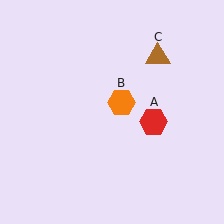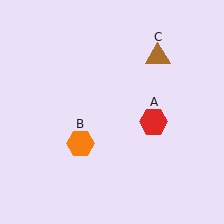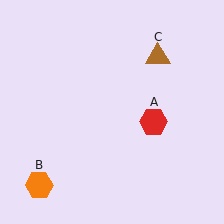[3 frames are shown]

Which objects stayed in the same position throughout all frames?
Red hexagon (object A) and brown triangle (object C) remained stationary.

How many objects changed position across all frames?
1 object changed position: orange hexagon (object B).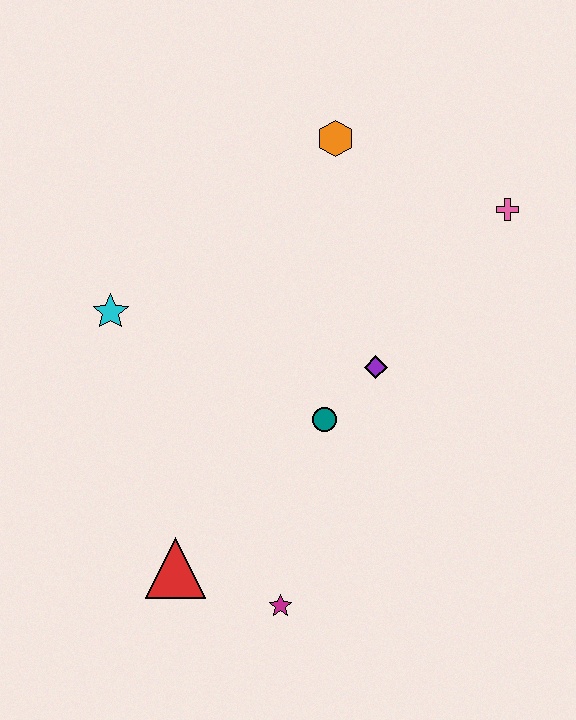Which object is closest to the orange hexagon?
The pink cross is closest to the orange hexagon.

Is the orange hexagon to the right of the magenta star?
Yes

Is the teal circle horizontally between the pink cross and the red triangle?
Yes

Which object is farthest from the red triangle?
The pink cross is farthest from the red triangle.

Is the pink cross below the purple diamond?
No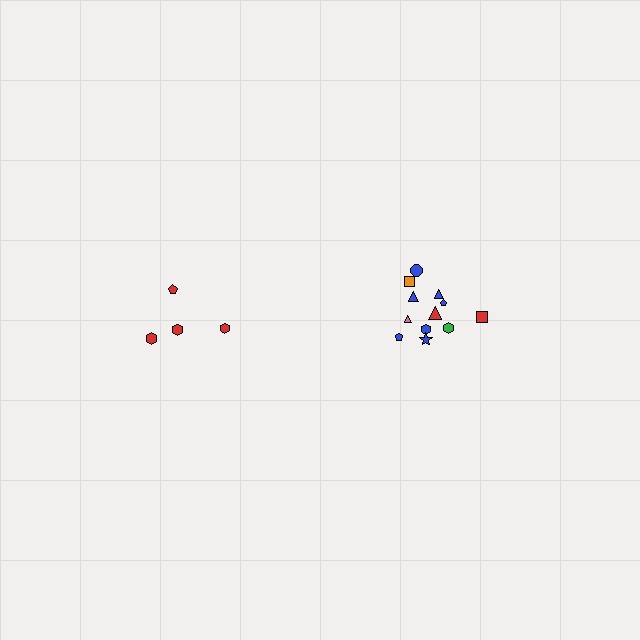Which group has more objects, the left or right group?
The right group.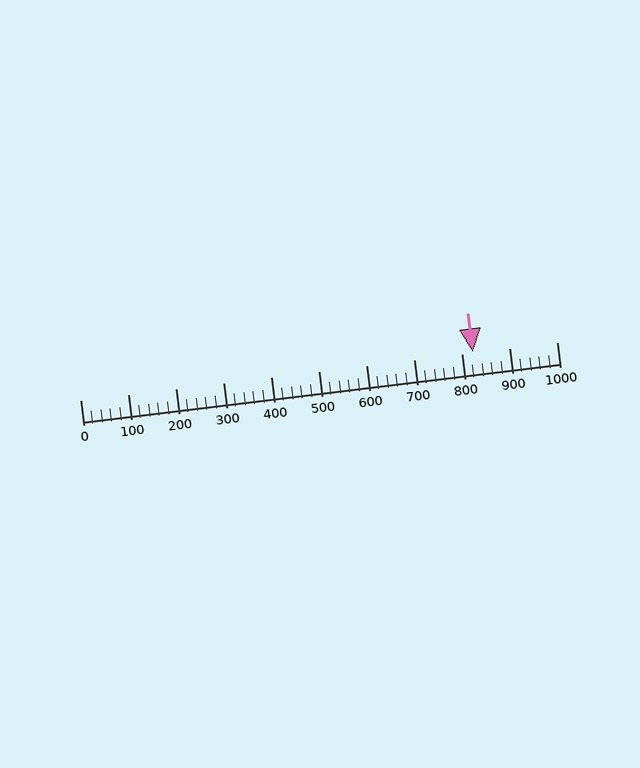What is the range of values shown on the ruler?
The ruler shows values from 0 to 1000.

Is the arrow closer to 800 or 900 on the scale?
The arrow is closer to 800.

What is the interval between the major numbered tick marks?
The major tick marks are spaced 100 units apart.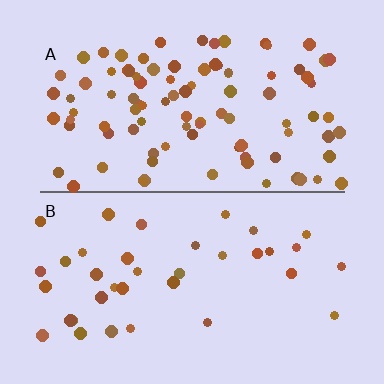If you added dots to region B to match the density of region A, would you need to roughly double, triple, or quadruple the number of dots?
Approximately triple.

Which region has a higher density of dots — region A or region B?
A (the top).